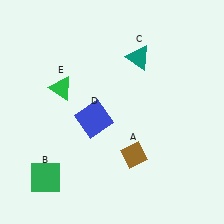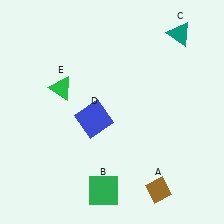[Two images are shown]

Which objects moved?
The objects that moved are: the brown diamond (A), the green square (B), the teal triangle (C).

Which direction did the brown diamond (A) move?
The brown diamond (A) moved down.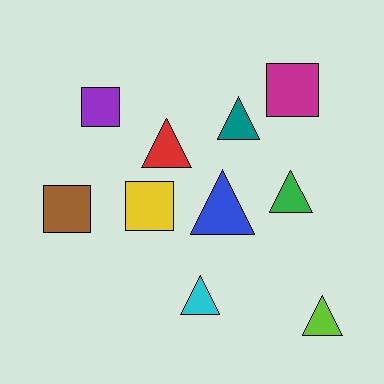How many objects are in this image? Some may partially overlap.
There are 10 objects.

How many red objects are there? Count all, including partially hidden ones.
There is 1 red object.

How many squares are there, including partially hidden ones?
There are 4 squares.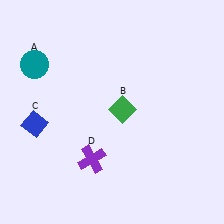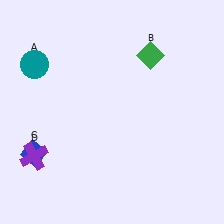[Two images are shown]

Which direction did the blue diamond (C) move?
The blue diamond (C) moved down.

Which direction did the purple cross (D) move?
The purple cross (D) moved left.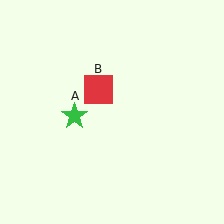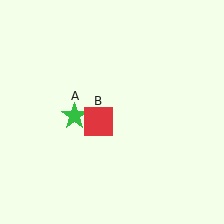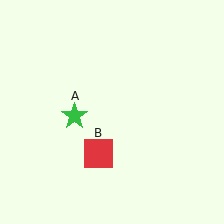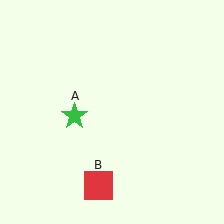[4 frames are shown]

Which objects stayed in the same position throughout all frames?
Green star (object A) remained stationary.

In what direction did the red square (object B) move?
The red square (object B) moved down.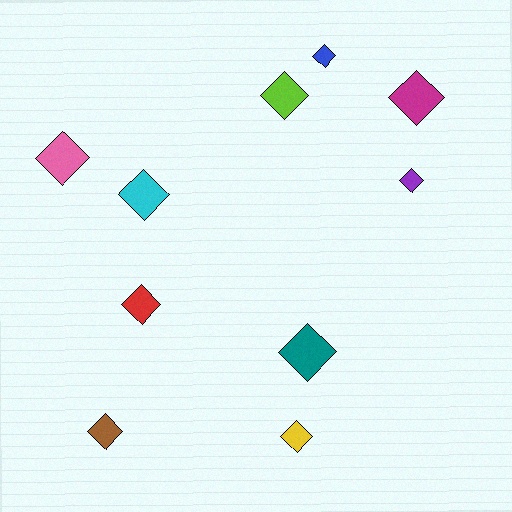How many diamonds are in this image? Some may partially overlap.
There are 10 diamonds.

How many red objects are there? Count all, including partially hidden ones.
There is 1 red object.